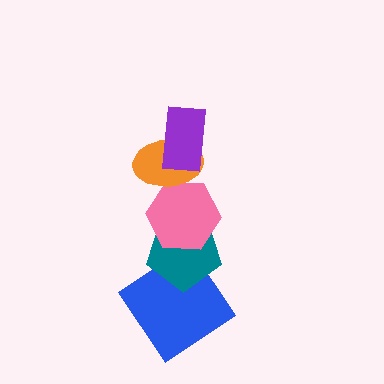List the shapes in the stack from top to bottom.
From top to bottom: the purple rectangle, the orange ellipse, the pink hexagon, the teal pentagon, the blue diamond.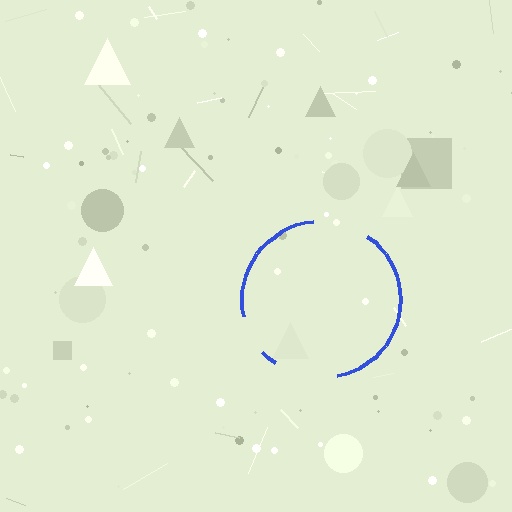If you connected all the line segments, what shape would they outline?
They would outline a circle.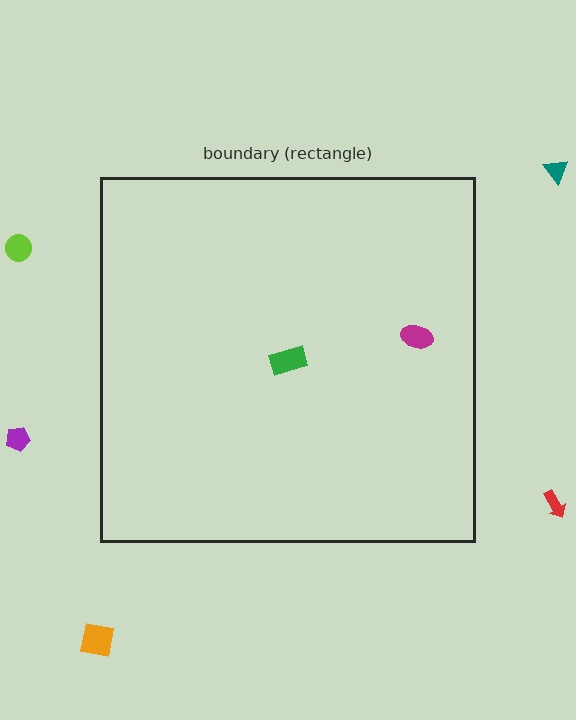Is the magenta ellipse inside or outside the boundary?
Inside.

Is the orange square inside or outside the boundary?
Outside.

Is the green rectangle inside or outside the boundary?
Inside.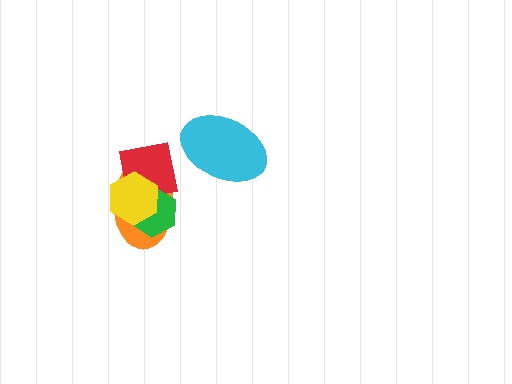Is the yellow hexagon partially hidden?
No, no other shape covers it.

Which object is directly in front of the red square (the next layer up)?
The green hexagon is directly in front of the red square.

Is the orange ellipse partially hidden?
Yes, it is partially covered by another shape.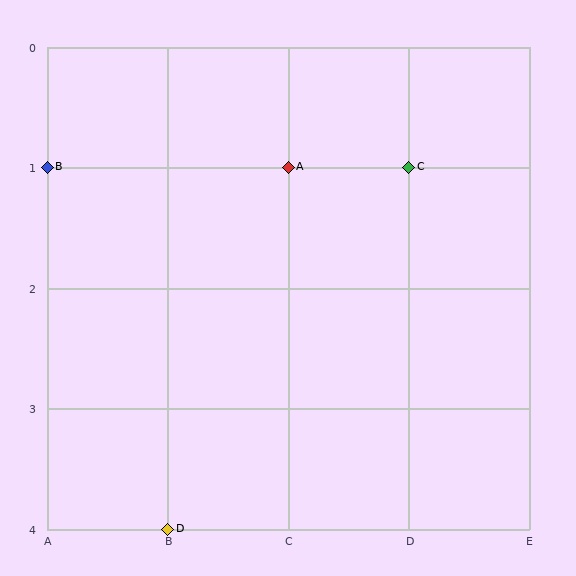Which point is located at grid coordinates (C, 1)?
Point A is at (C, 1).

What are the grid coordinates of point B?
Point B is at grid coordinates (A, 1).